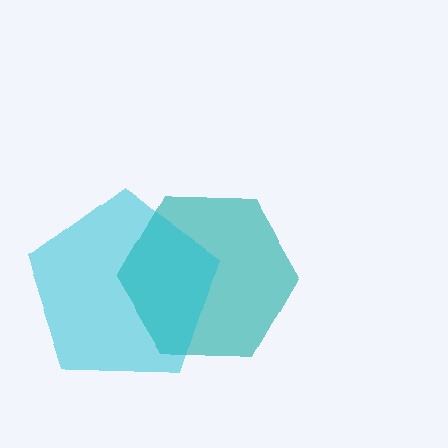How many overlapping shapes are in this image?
There are 2 overlapping shapes in the image.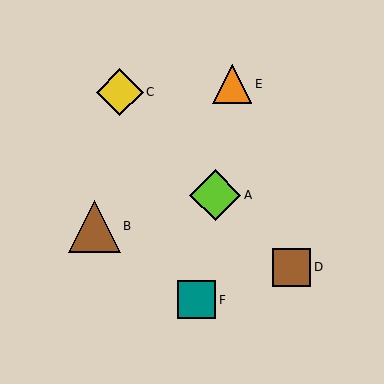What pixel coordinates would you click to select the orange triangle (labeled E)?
Click at (232, 84) to select the orange triangle E.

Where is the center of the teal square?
The center of the teal square is at (197, 300).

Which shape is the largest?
The brown triangle (labeled B) is the largest.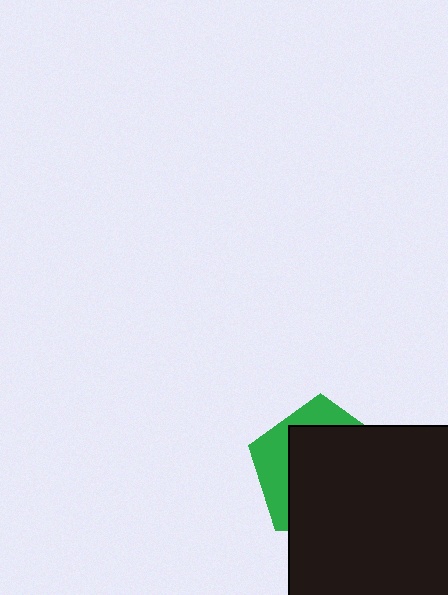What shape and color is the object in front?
The object in front is a black square.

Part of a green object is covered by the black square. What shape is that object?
It is a pentagon.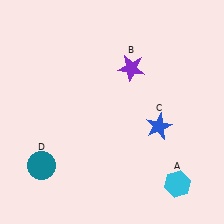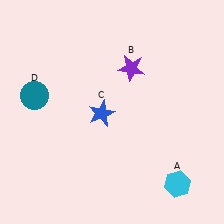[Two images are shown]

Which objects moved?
The objects that moved are: the blue star (C), the teal circle (D).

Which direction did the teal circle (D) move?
The teal circle (D) moved up.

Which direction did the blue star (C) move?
The blue star (C) moved left.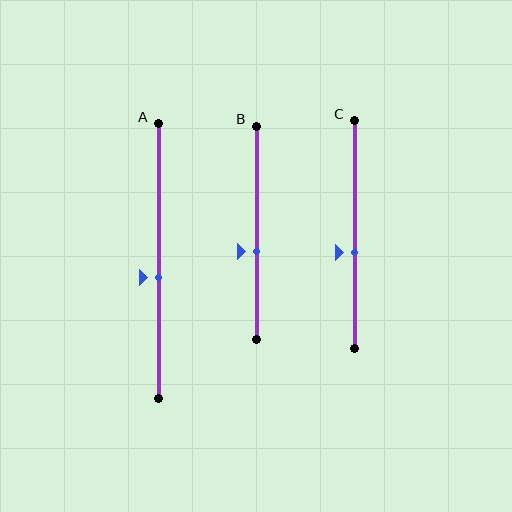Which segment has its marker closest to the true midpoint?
Segment A has its marker closest to the true midpoint.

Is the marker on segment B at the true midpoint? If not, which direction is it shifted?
No, the marker on segment B is shifted downward by about 9% of the segment length.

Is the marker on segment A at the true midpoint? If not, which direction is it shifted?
No, the marker on segment A is shifted downward by about 6% of the segment length.